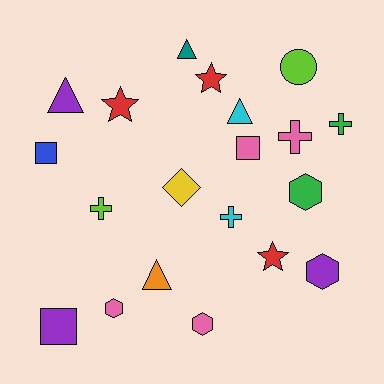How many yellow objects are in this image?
There is 1 yellow object.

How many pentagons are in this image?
There are no pentagons.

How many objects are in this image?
There are 20 objects.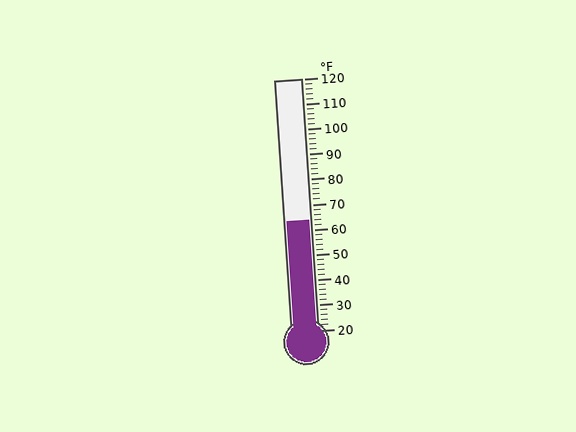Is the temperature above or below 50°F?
The temperature is above 50°F.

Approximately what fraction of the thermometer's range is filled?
The thermometer is filled to approximately 45% of its range.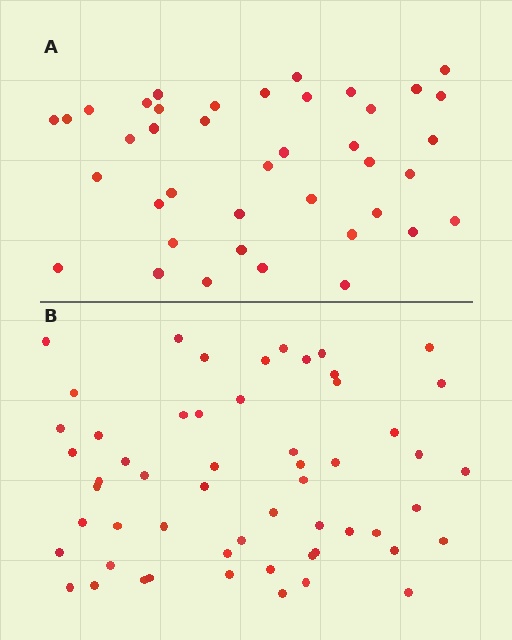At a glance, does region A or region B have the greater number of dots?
Region B (the bottom region) has more dots.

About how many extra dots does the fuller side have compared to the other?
Region B has approximately 15 more dots than region A.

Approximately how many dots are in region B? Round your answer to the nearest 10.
About 60 dots. (The exact count is 56, which rounds to 60.)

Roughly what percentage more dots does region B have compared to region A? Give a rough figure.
About 40% more.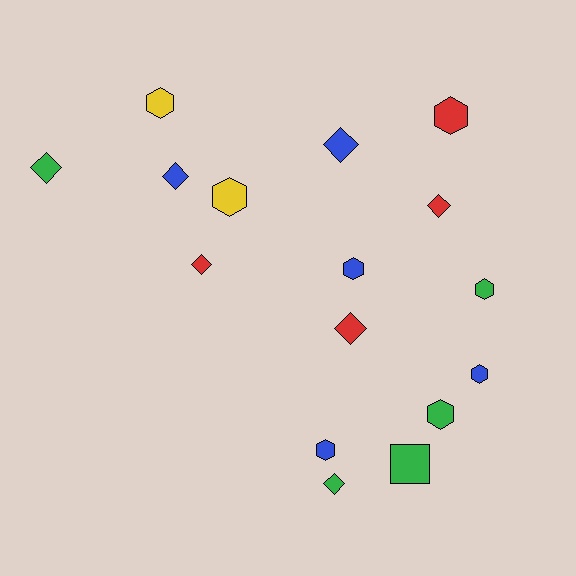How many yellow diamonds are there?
There are no yellow diamonds.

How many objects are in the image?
There are 16 objects.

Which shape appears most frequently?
Hexagon, with 8 objects.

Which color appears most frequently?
Green, with 5 objects.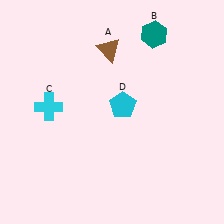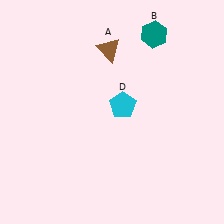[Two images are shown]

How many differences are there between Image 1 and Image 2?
There is 1 difference between the two images.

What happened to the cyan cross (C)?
The cyan cross (C) was removed in Image 2. It was in the top-left area of Image 1.